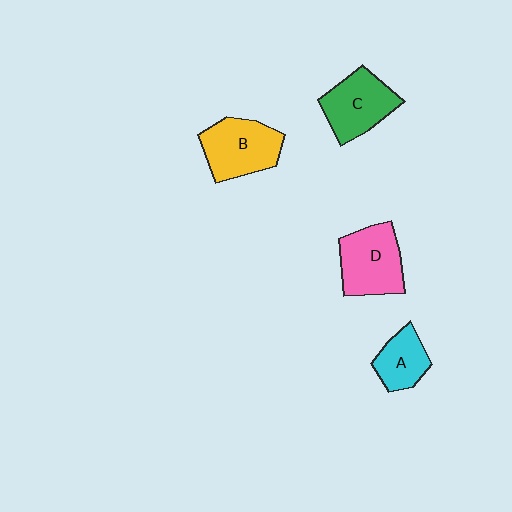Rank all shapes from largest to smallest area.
From largest to smallest: D (pink), B (yellow), C (green), A (cyan).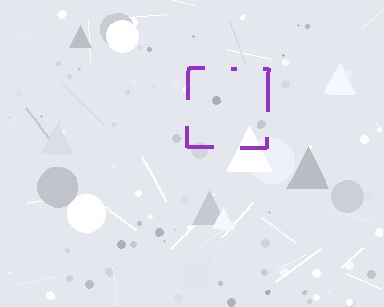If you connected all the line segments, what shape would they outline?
They would outline a square.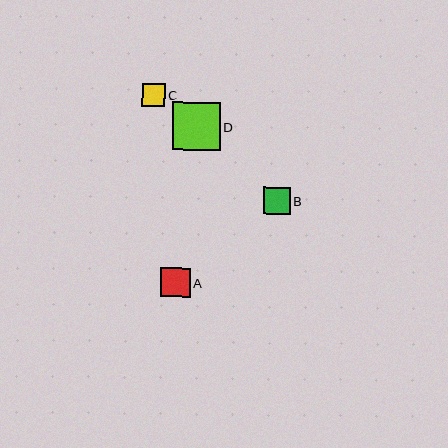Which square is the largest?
Square D is the largest with a size of approximately 48 pixels.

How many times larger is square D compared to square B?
Square D is approximately 1.8 times the size of square B.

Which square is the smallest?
Square C is the smallest with a size of approximately 23 pixels.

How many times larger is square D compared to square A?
Square D is approximately 1.6 times the size of square A.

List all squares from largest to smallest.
From largest to smallest: D, A, B, C.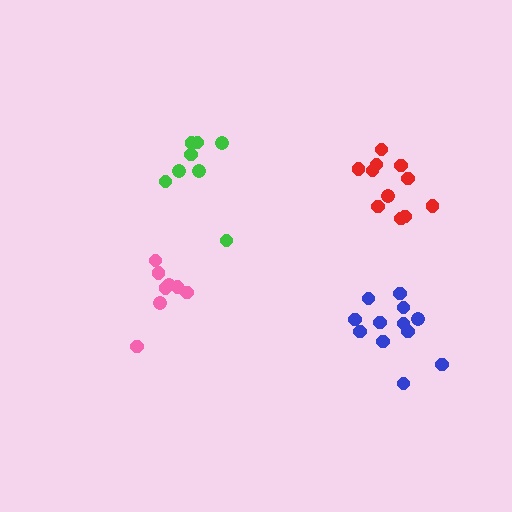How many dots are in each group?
Group 1: 8 dots, Group 2: 8 dots, Group 3: 11 dots, Group 4: 12 dots (39 total).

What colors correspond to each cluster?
The clusters are colored: green, pink, red, blue.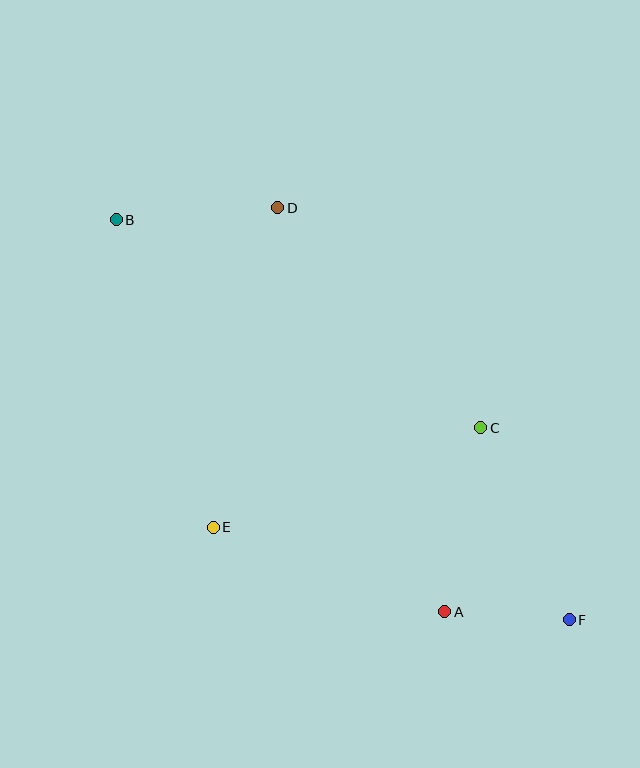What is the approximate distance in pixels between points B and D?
The distance between B and D is approximately 162 pixels.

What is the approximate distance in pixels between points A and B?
The distance between A and B is approximately 511 pixels.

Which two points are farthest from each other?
Points B and F are farthest from each other.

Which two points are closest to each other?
Points A and F are closest to each other.